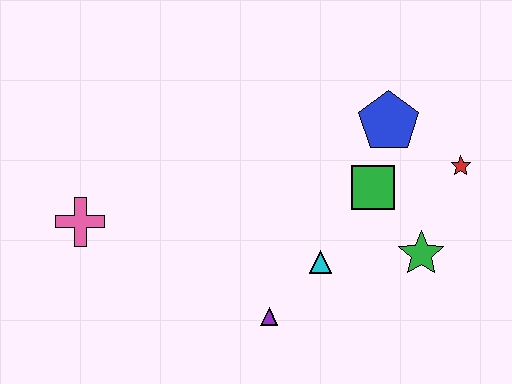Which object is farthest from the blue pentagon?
The pink cross is farthest from the blue pentagon.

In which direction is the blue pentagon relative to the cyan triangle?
The blue pentagon is above the cyan triangle.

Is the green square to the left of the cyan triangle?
No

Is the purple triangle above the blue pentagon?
No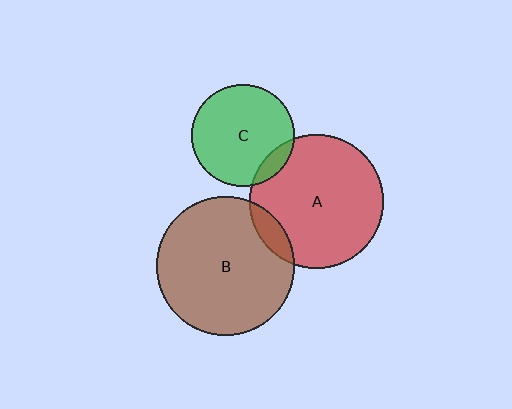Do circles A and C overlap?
Yes.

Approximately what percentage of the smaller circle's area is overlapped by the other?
Approximately 10%.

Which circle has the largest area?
Circle B (brown).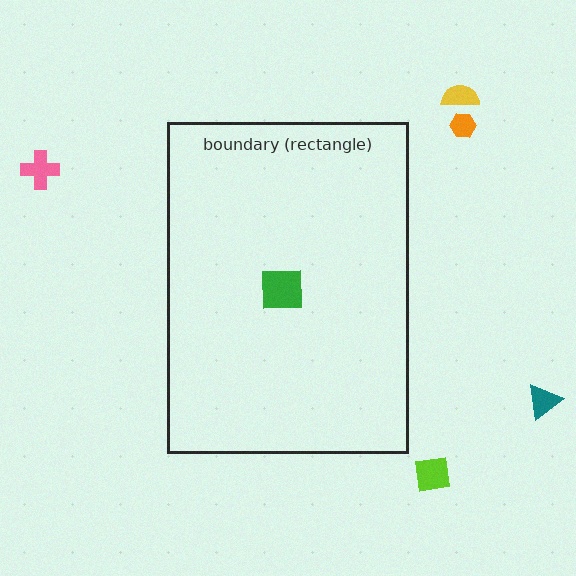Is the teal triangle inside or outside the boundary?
Outside.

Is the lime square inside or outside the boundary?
Outside.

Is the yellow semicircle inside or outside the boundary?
Outside.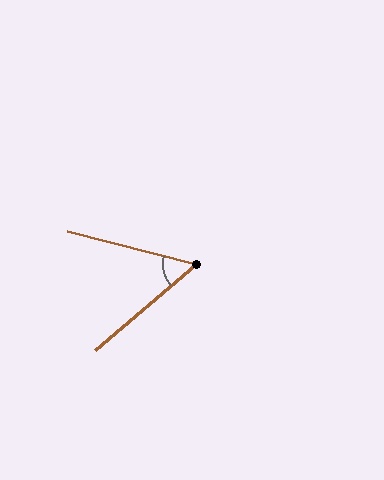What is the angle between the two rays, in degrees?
Approximately 55 degrees.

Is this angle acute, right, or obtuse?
It is acute.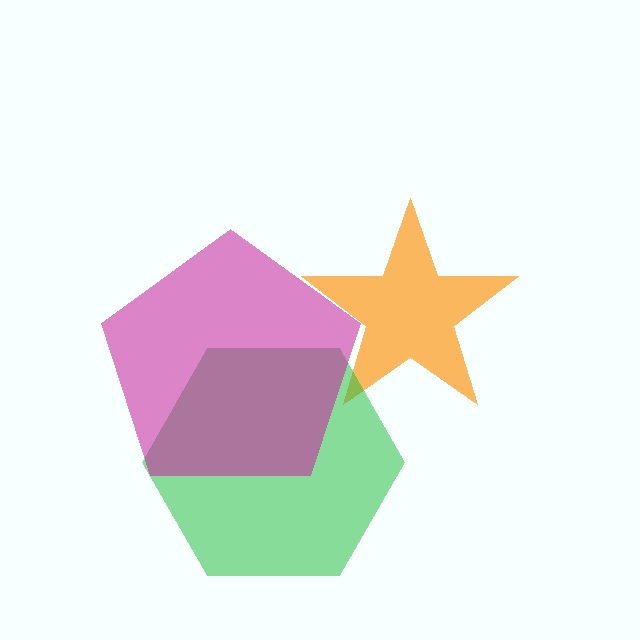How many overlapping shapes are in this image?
There are 3 overlapping shapes in the image.